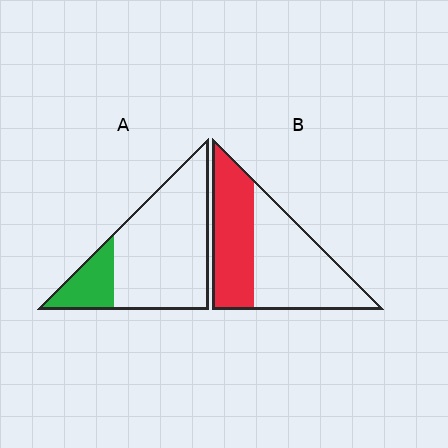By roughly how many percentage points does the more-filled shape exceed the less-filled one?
By roughly 25 percentage points (B over A).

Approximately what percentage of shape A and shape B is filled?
A is approximately 20% and B is approximately 45%.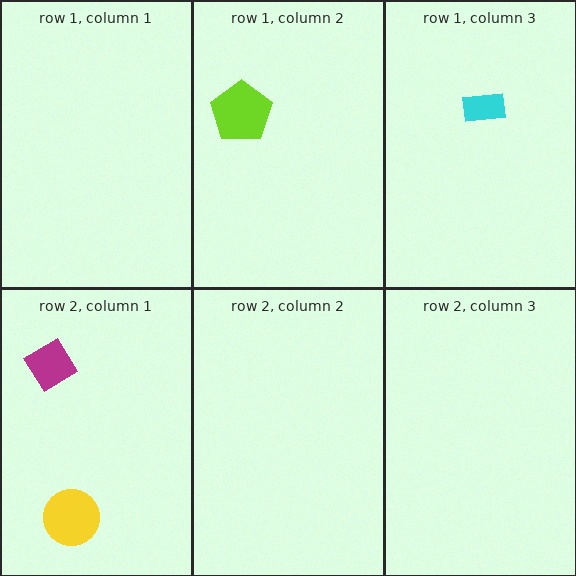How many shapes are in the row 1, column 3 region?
1.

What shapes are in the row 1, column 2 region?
The lime pentagon.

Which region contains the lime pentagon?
The row 1, column 2 region.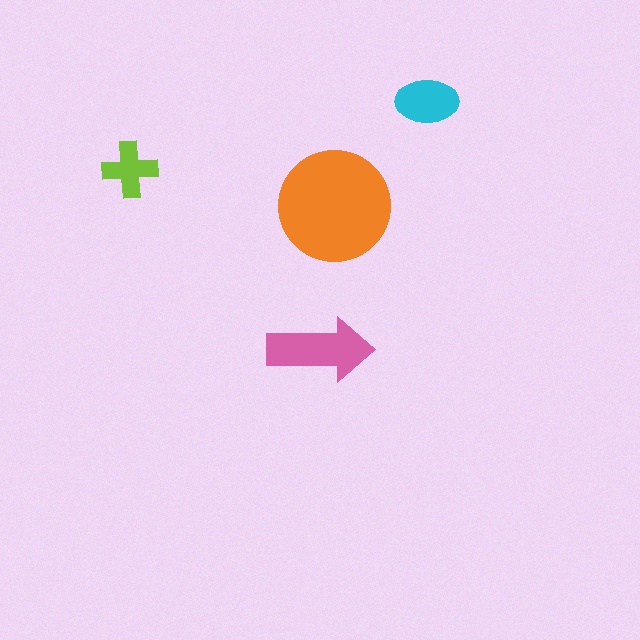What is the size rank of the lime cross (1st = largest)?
4th.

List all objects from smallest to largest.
The lime cross, the cyan ellipse, the pink arrow, the orange circle.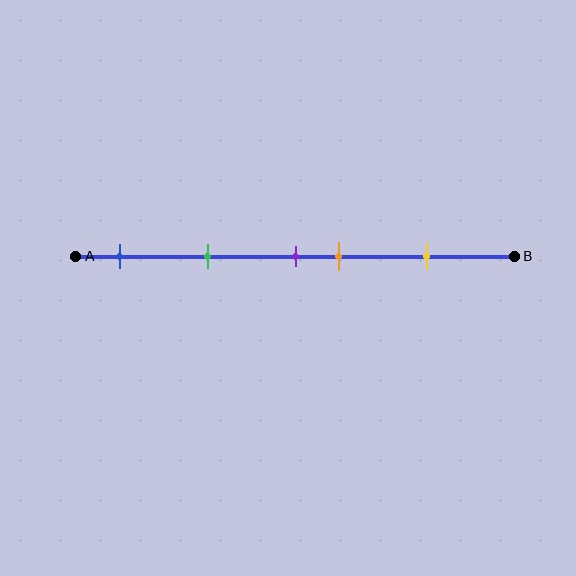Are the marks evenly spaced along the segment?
No, the marks are not evenly spaced.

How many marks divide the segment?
There are 5 marks dividing the segment.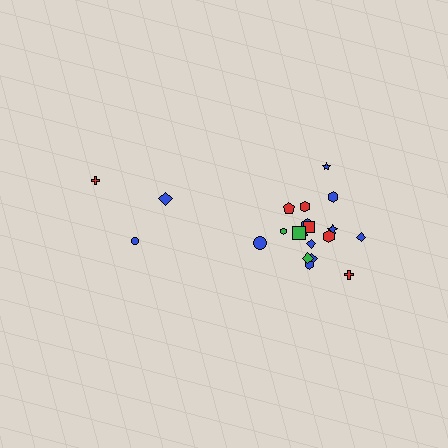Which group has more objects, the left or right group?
The right group.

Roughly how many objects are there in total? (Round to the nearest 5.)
Roughly 20 objects in total.